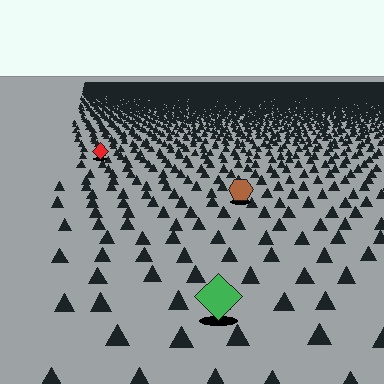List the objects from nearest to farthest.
From nearest to farthest: the green diamond, the brown hexagon, the red diamond.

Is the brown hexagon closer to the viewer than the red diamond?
Yes. The brown hexagon is closer — you can tell from the texture gradient: the ground texture is coarser near it.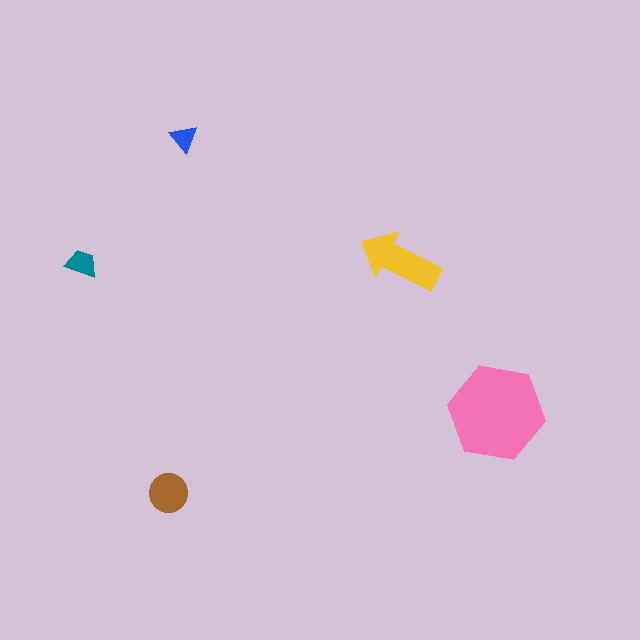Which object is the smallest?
The blue triangle.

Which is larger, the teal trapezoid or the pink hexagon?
The pink hexagon.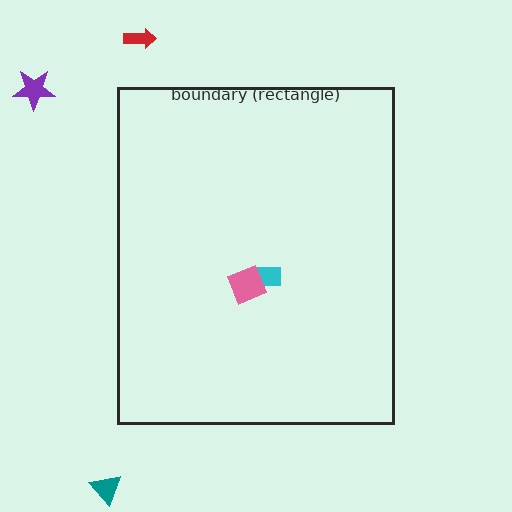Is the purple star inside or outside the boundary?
Outside.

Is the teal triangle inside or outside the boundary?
Outside.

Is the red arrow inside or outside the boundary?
Outside.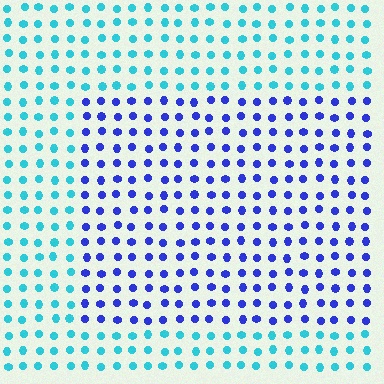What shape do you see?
I see a rectangle.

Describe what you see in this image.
The image is filled with small cyan elements in a uniform arrangement. A rectangle-shaped region is visible where the elements are tinted to a slightly different hue, forming a subtle color boundary.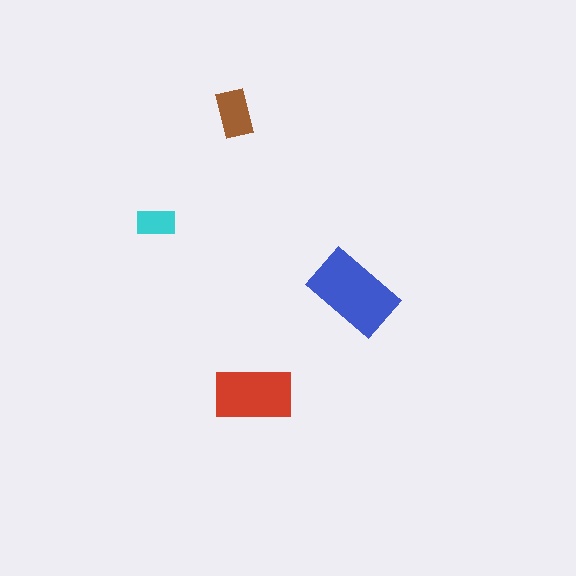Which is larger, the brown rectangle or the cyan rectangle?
The brown one.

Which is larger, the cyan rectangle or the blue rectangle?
The blue one.